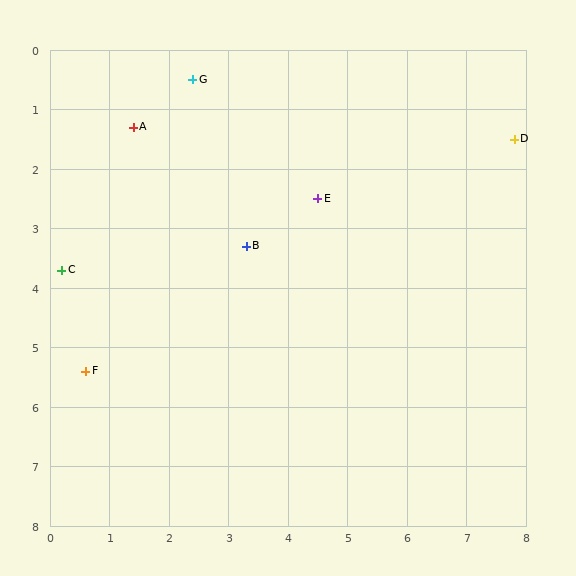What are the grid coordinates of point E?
Point E is at approximately (4.5, 2.5).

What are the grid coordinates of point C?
Point C is at approximately (0.2, 3.7).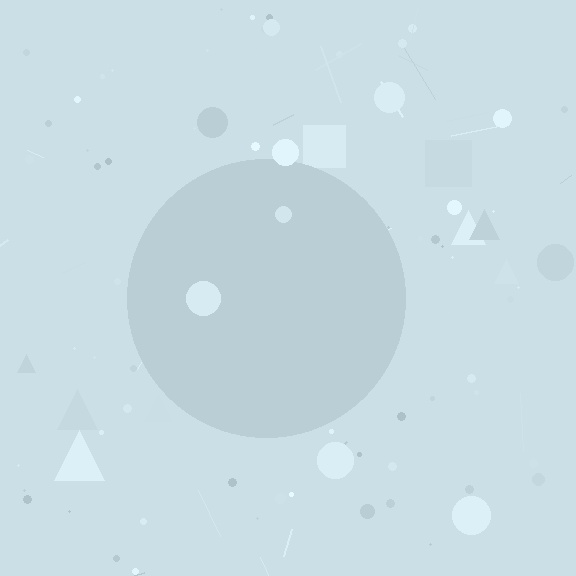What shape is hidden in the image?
A circle is hidden in the image.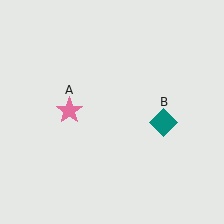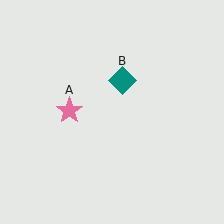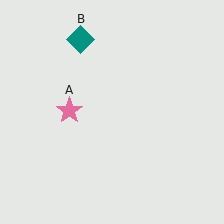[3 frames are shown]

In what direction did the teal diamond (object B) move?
The teal diamond (object B) moved up and to the left.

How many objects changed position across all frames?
1 object changed position: teal diamond (object B).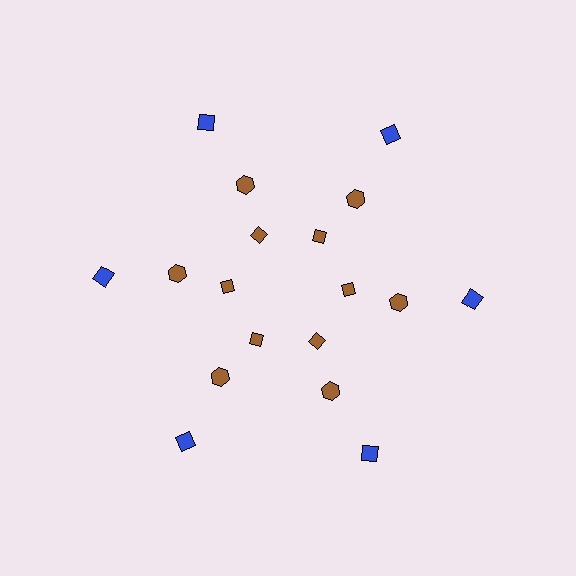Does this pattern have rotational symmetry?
Yes, this pattern has 6-fold rotational symmetry. It looks the same after rotating 60 degrees around the center.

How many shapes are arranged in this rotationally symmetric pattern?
There are 18 shapes, arranged in 6 groups of 3.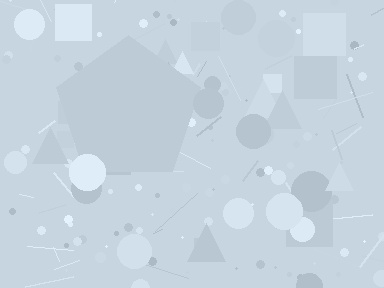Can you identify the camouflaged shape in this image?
The camouflaged shape is a pentagon.